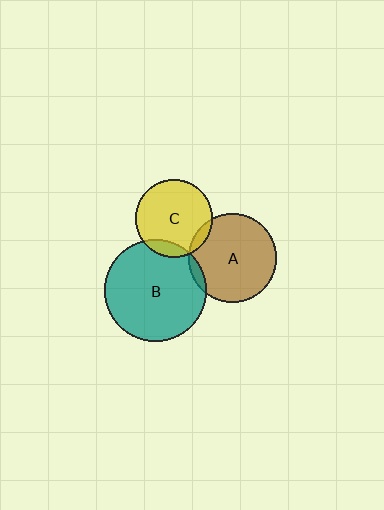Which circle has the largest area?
Circle B (teal).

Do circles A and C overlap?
Yes.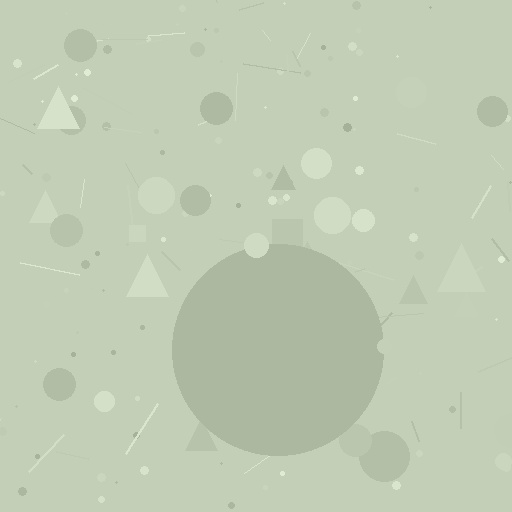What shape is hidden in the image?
A circle is hidden in the image.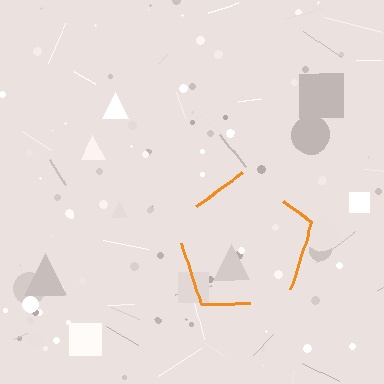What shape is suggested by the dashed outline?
The dashed outline suggests a pentagon.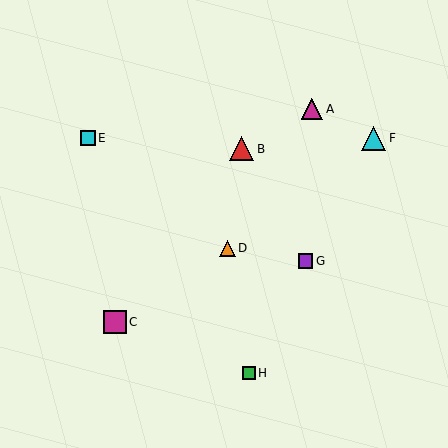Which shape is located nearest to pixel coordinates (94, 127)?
The cyan square (labeled E) at (88, 138) is nearest to that location.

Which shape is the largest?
The cyan triangle (labeled F) is the largest.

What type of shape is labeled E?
Shape E is a cyan square.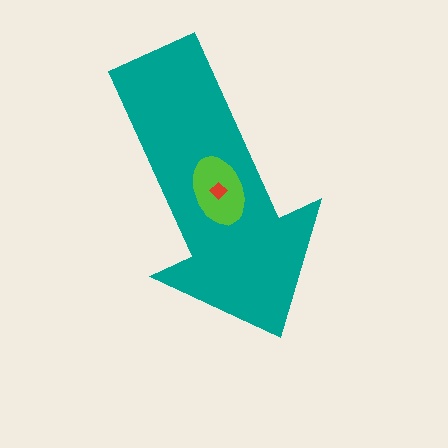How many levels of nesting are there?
3.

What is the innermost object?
The red diamond.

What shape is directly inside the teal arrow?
The lime ellipse.